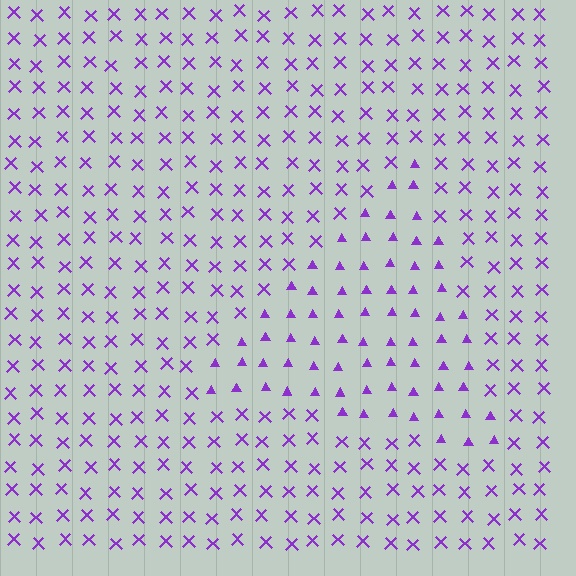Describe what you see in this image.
The image is filled with small purple elements arranged in a uniform grid. A triangle-shaped region contains triangles, while the surrounding area contains X marks. The boundary is defined purely by the change in element shape.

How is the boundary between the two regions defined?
The boundary is defined by a change in element shape: triangles inside vs. X marks outside. All elements share the same color and spacing.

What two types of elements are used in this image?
The image uses triangles inside the triangle region and X marks outside it.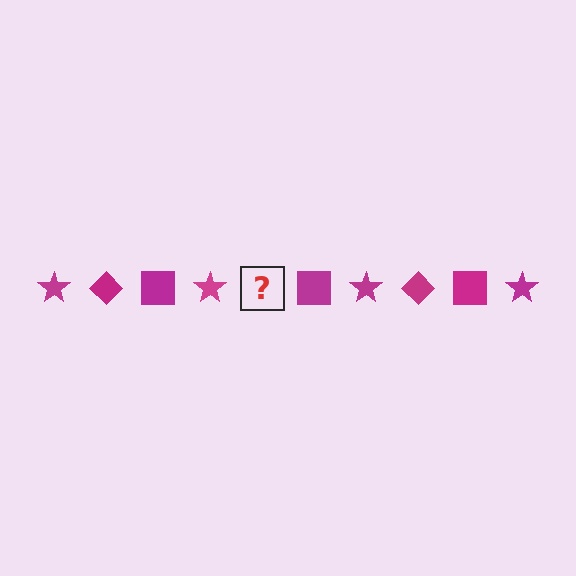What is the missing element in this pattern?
The missing element is a magenta diamond.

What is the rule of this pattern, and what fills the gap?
The rule is that the pattern cycles through star, diamond, square shapes in magenta. The gap should be filled with a magenta diamond.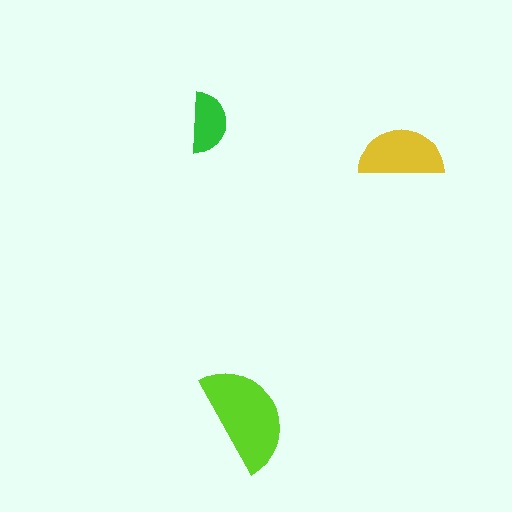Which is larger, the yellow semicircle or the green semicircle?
The yellow one.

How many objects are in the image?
There are 3 objects in the image.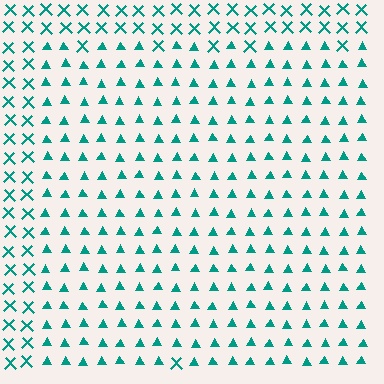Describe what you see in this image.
The image is filled with small teal elements arranged in a uniform grid. A rectangle-shaped region contains triangles, while the surrounding area contains X marks. The boundary is defined purely by the change in element shape.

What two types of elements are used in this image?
The image uses triangles inside the rectangle region and X marks outside it.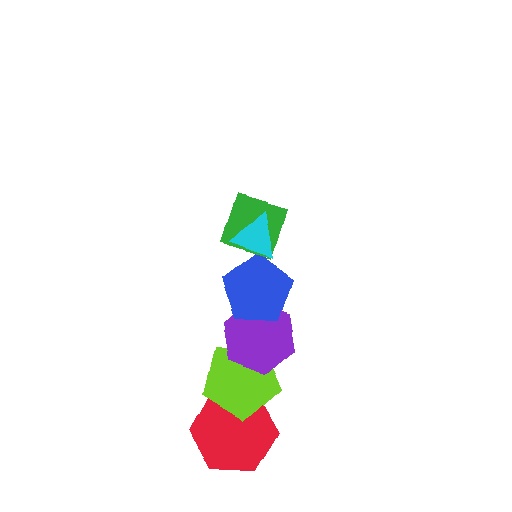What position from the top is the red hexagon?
The red hexagon is 6th from the top.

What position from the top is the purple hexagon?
The purple hexagon is 4th from the top.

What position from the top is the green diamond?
The green diamond is 2nd from the top.